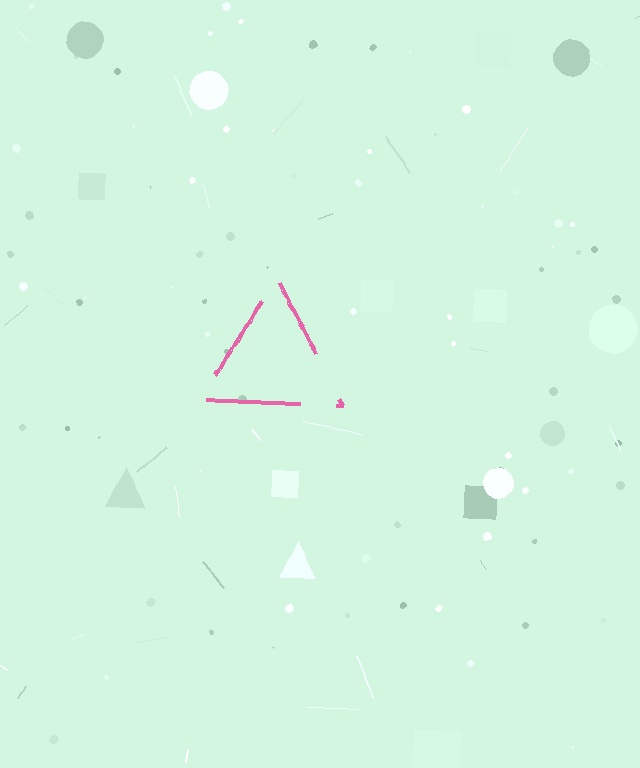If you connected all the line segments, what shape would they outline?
They would outline a triangle.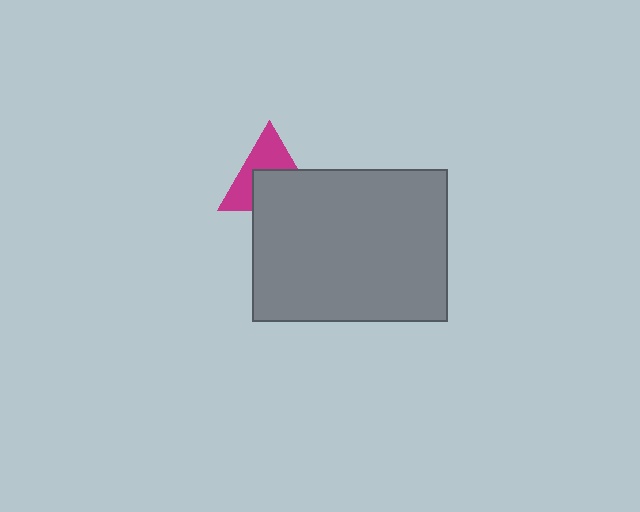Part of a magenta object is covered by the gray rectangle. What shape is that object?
It is a triangle.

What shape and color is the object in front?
The object in front is a gray rectangle.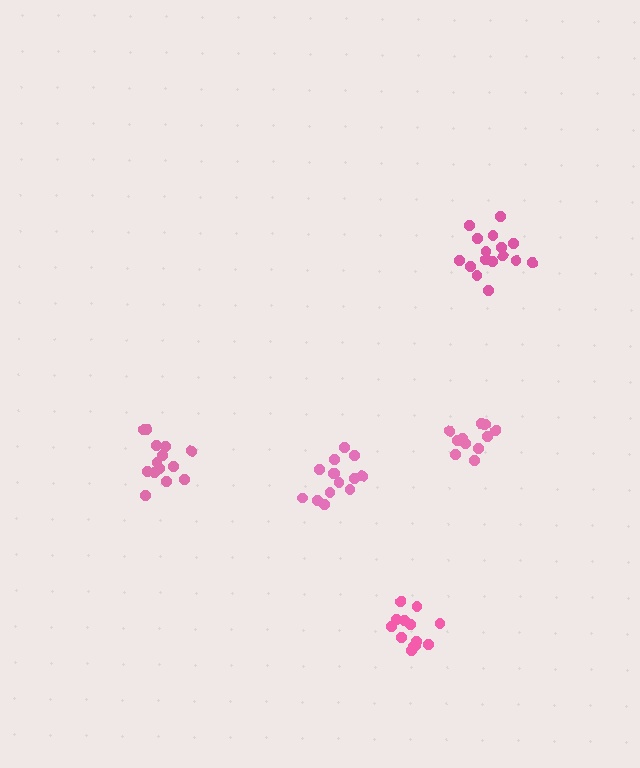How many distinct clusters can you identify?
There are 5 distinct clusters.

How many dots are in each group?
Group 1: 16 dots, Group 2: 14 dots, Group 3: 14 dots, Group 4: 12 dots, Group 5: 13 dots (69 total).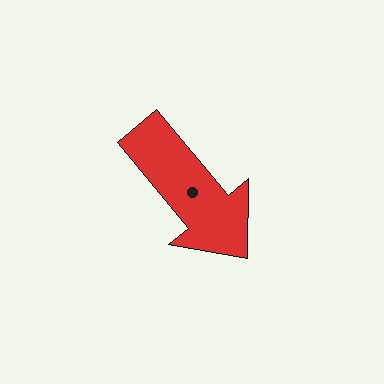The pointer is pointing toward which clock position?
Roughly 5 o'clock.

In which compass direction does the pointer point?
Southeast.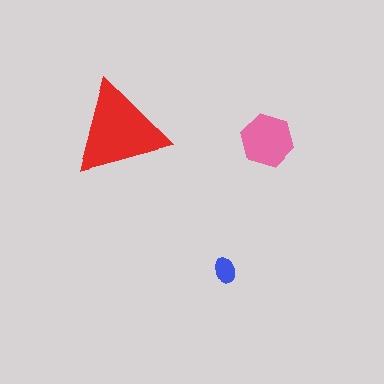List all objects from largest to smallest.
The red triangle, the pink hexagon, the blue ellipse.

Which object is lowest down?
The blue ellipse is bottommost.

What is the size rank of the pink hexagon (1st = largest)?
2nd.